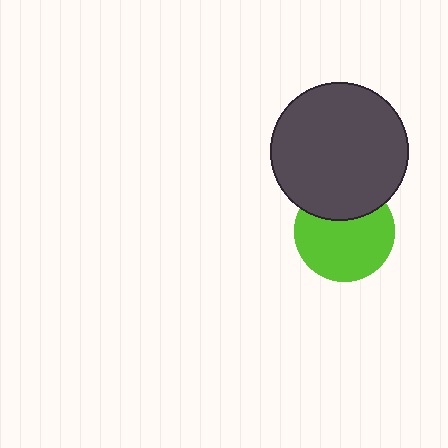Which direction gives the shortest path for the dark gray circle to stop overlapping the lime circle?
Moving up gives the shortest separation.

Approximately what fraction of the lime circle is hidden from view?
Roughly 30% of the lime circle is hidden behind the dark gray circle.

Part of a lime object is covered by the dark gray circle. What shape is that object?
It is a circle.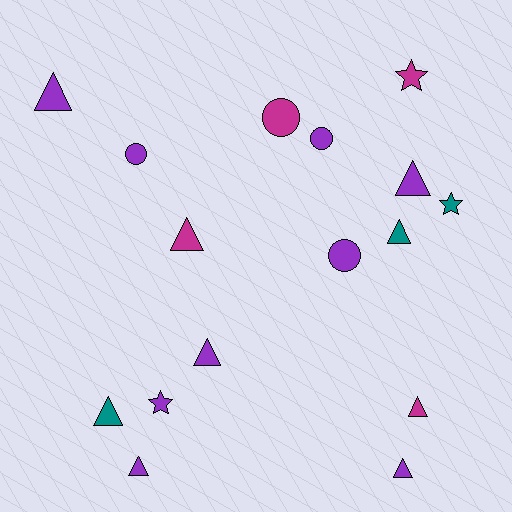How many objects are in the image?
There are 16 objects.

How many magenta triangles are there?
There are 2 magenta triangles.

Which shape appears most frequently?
Triangle, with 9 objects.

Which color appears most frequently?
Purple, with 9 objects.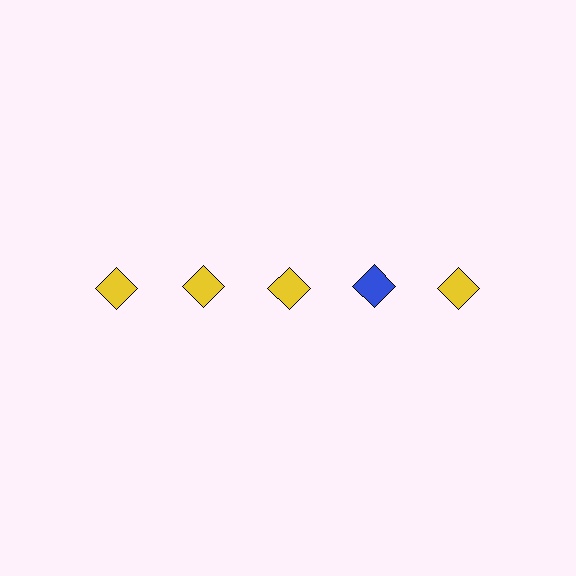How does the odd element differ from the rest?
It has a different color: blue instead of yellow.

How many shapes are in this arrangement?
There are 5 shapes arranged in a grid pattern.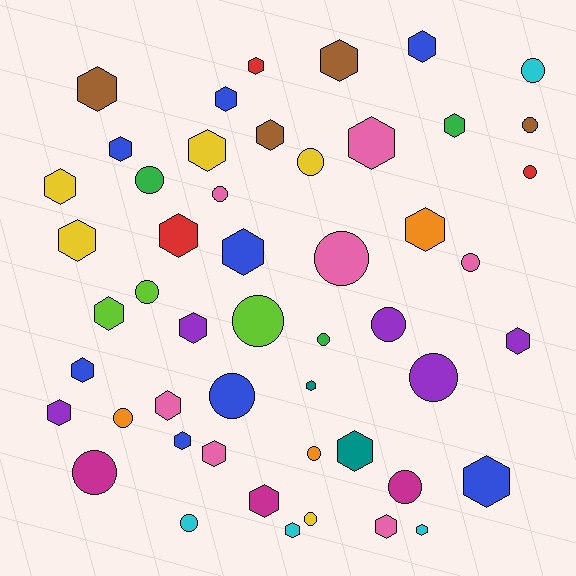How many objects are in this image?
There are 50 objects.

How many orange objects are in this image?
There are 3 orange objects.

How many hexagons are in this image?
There are 30 hexagons.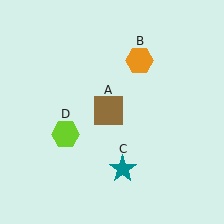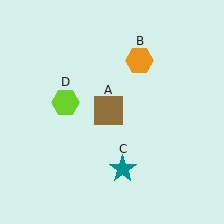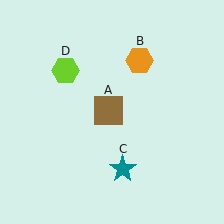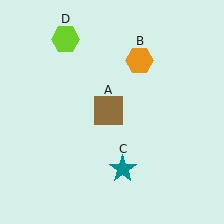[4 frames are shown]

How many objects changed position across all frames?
1 object changed position: lime hexagon (object D).